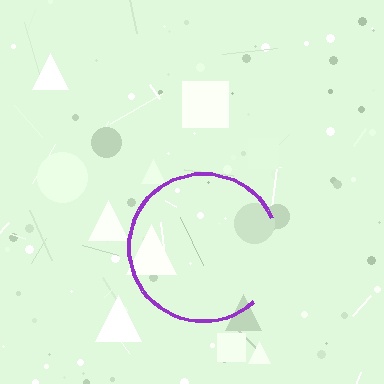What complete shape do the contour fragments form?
The contour fragments form a circle.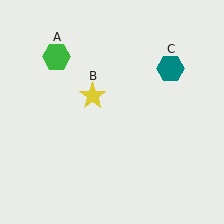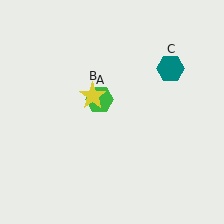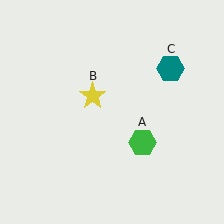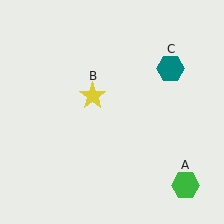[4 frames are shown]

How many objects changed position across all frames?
1 object changed position: green hexagon (object A).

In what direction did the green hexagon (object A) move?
The green hexagon (object A) moved down and to the right.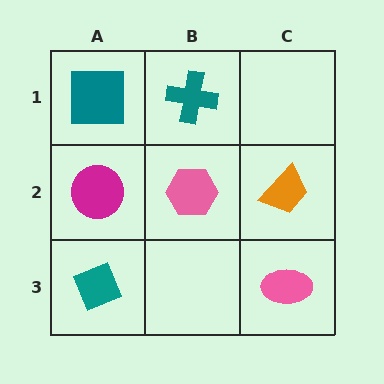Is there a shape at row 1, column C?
No, that cell is empty.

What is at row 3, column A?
A teal diamond.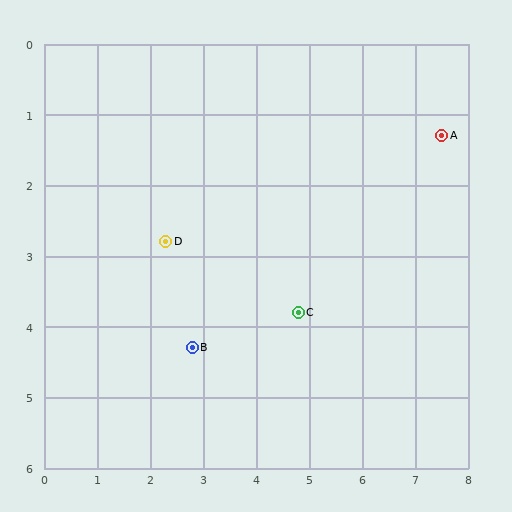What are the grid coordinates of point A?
Point A is at approximately (7.5, 1.3).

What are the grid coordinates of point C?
Point C is at approximately (4.8, 3.8).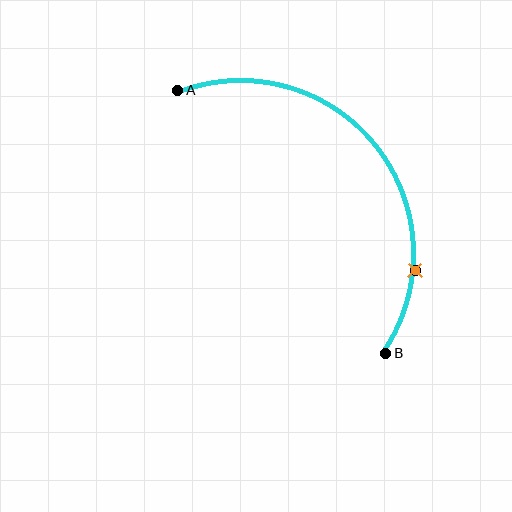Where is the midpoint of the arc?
The arc midpoint is the point on the curve farthest from the straight line joining A and B. It sits above and to the right of that line.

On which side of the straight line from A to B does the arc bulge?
The arc bulges above and to the right of the straight line connecting A and B.